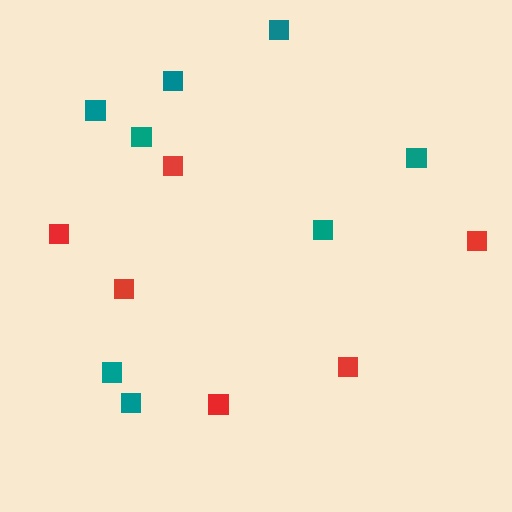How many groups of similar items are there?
There are 2 groups: one group of red squares (6) and one group of teal squares (8).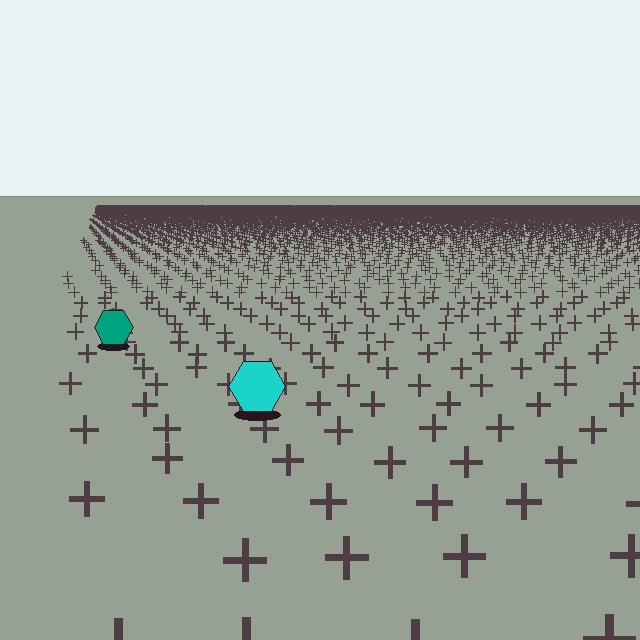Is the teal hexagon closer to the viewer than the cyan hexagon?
No. The cyan hexagon is closer — you can tell from the texture gradient: the ground texture is coarser near it.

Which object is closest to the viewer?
The cyan hexagon is closest. The texture marks near it are larger and more spread out.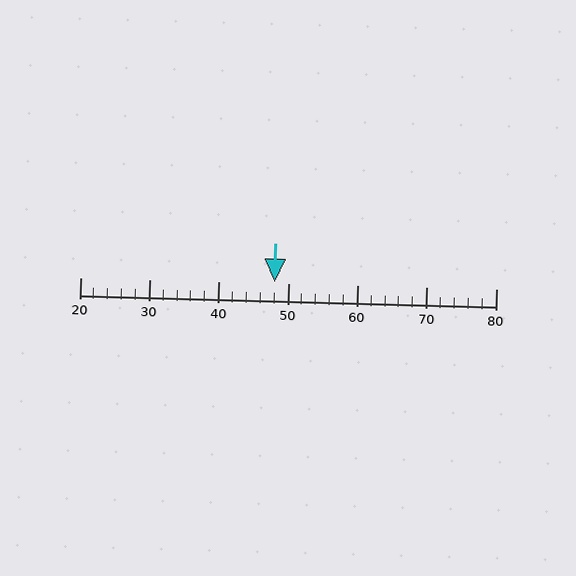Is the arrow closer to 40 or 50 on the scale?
The arrow is closer to 50.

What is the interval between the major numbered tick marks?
The major tick marks are spaced 10 units apart.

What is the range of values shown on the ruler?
The ruler shows values from 20 to 80.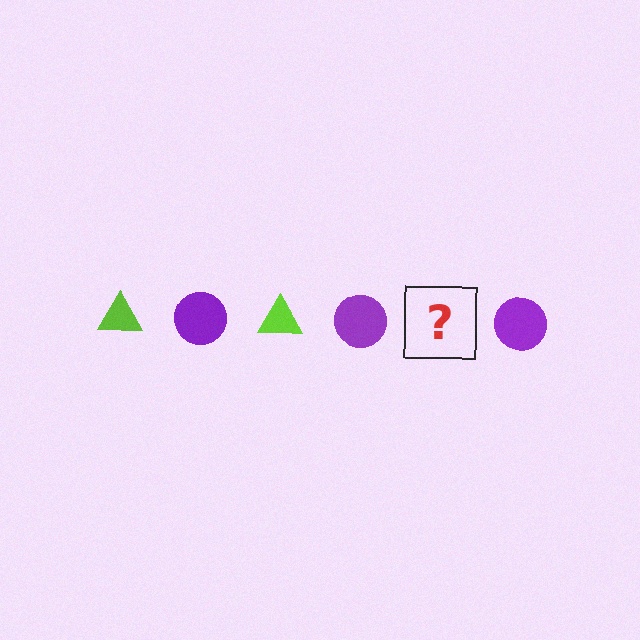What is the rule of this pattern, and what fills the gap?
The rule is that the pattern alternates between lime triangle and purple circle. The gap should be filled with a lime triangle.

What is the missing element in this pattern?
The missing element is a lime triangle.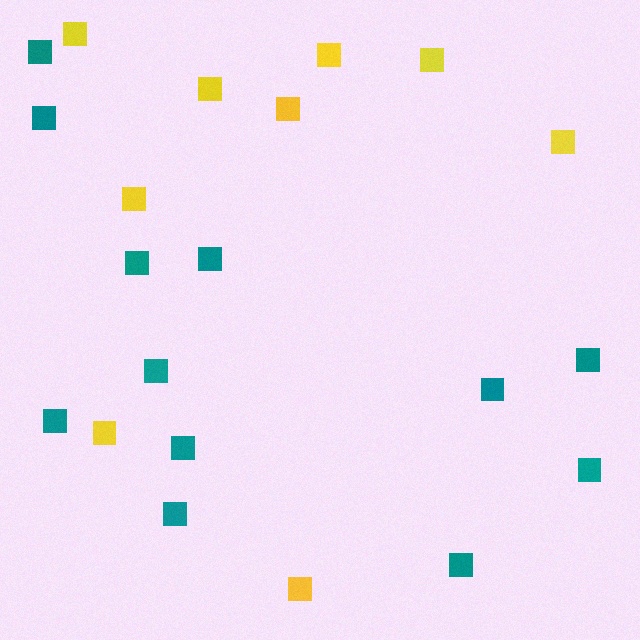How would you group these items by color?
There are 2 groups: one group of yellow squares (9) and one group of teal squares (12).